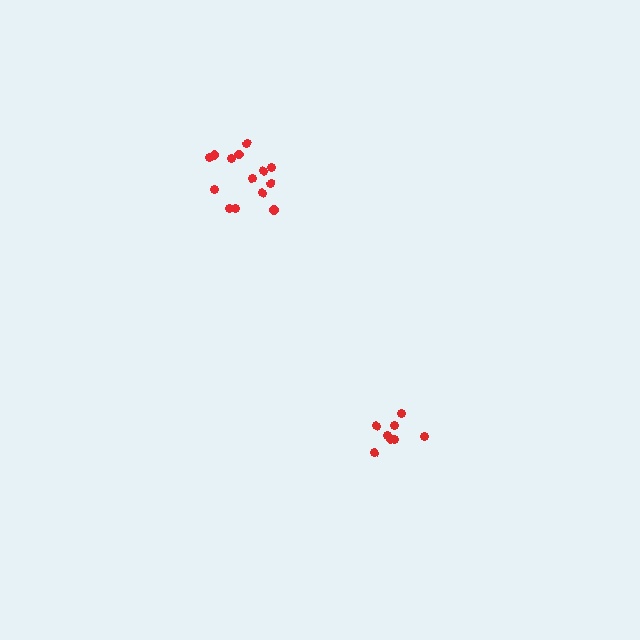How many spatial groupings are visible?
There are 2 spatial groupings.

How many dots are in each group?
Group 1: 8 dots, Group 2: 14 dots (22 total).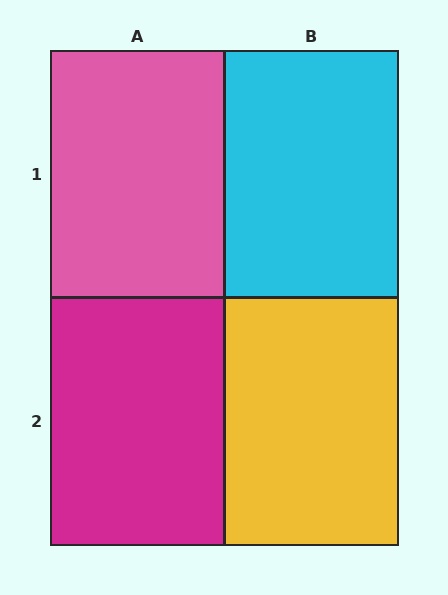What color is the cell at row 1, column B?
Cyan.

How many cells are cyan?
1 cell is cyan.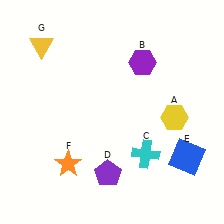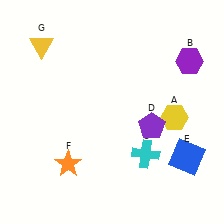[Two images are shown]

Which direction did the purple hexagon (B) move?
The purple hexagon (B) moved right.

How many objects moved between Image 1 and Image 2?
2 objects moved between the two images.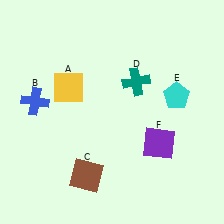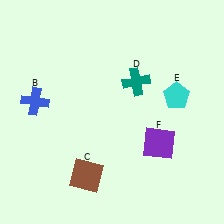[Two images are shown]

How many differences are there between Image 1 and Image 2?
There is 1 difference between the two images.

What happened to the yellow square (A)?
The yellow square (A) was removed in Image 2. It was in the top-left area of Image 1.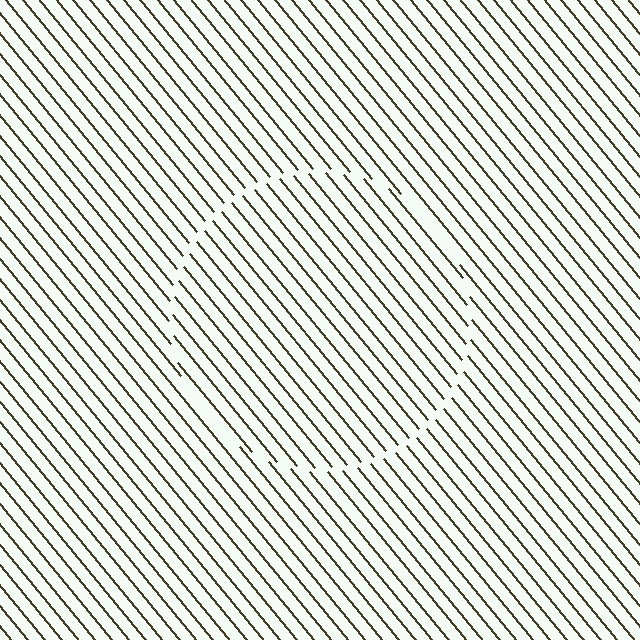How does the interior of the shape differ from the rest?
The interior of the shape contains the same grating, shifted by half a period — the contour is defined by the phase discontinuity where line-ends from the inner and outer gratings abut.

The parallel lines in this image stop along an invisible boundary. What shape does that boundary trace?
An illusory circle. The interior of the shape contains the same grating, shifted by half a period — the contour is defined by the phase discontinuity where line-ends from the inner and outer gratings abut.